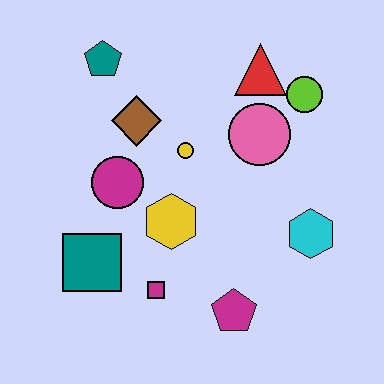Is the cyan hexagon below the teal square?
No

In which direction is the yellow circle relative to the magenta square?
The yellow circle is above the magenta square.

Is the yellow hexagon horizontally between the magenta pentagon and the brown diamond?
Yes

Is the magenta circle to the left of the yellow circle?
Yes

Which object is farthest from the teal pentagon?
The magenta pentagon is farthest from the teal pentagon.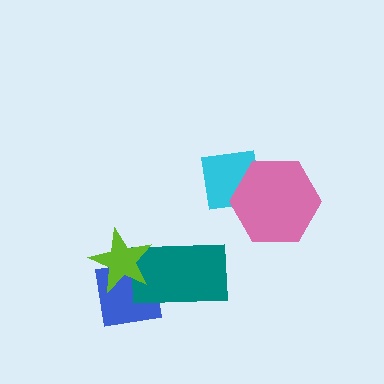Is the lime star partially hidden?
No, no other shape covers it.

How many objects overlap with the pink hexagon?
1 object overlaps with the pink hexagon.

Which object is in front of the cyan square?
The pink hexagon is in front of the cyan square.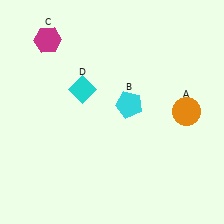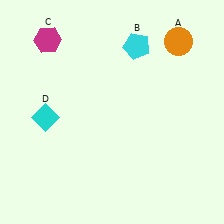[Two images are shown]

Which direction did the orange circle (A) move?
The orange circle (A) moved up.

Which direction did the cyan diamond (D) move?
The cyan diamond (D) moved left.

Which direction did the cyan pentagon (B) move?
The cyan pentagon (B) moved up.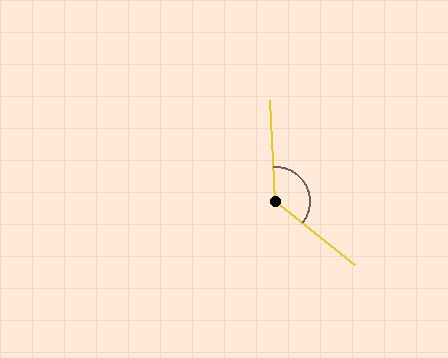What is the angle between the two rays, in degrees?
Approximately 131 degrees.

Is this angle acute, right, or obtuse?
It is obtuse.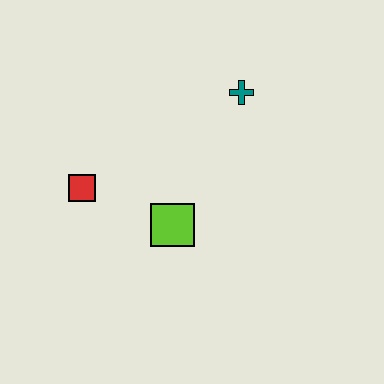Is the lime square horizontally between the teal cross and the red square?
Yes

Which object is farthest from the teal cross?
The red square is farthest from the teal cross.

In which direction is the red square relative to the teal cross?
The red square is to the left of the teal cross.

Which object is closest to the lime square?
The red square is closest to the lime square.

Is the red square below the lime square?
No